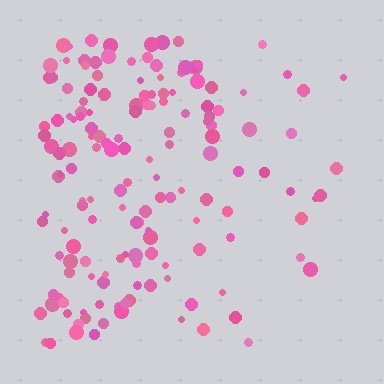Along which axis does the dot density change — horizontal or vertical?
Horizontal.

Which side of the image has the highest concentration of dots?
The left.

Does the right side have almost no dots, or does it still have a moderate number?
Still a moderate number, just noticeably fewer than the left.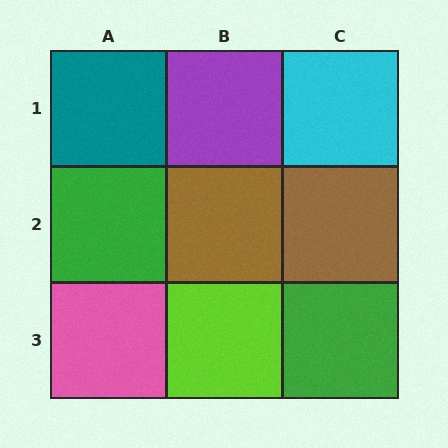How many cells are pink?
1 cell is pink.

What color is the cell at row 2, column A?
Green.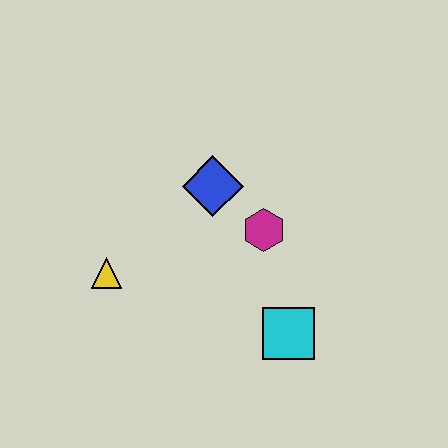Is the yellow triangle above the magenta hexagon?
No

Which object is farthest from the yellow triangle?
The cyan square is farthest from the yellow triangle.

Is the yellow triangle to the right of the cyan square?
No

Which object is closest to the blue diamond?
The magenta hexagon is closest to the blue diamond.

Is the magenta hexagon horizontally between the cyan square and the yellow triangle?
Yes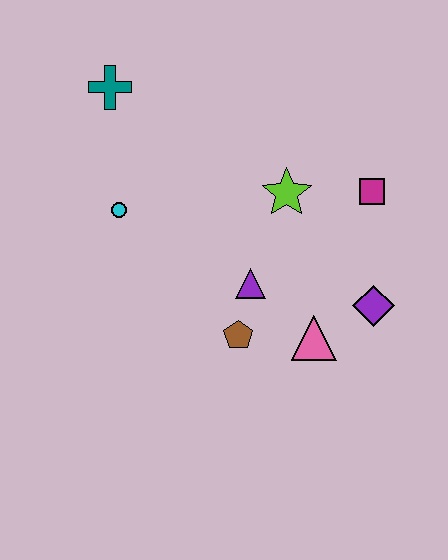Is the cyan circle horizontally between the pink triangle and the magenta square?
No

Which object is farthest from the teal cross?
The purple diamond is farthest from the teal cross.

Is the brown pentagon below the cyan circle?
Yes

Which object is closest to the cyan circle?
The teal cross is closest to the cyan circle.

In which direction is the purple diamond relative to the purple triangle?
The purple diamond is to the right of the purple triangle.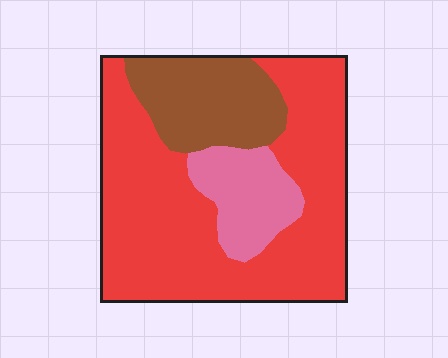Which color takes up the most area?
Red, at roughly 65%.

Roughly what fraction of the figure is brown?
Brown covers about 20% of the figure.